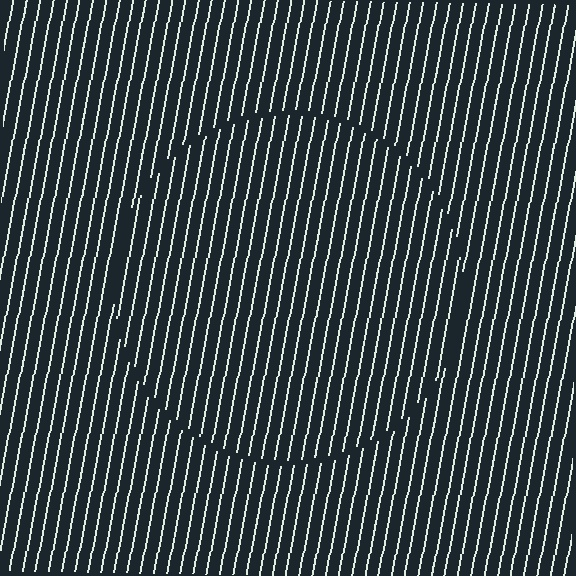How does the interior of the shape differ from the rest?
The interior of the shape contains the same grating, shifted by half a period — the contour is defined by the phase discontinuity where line-ends from the inner and outer gratings abut.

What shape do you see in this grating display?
An illusory circle. The interior of the shape contains the same grating, shifted by half a period — the contour is defined by the phase discontinuity where line-ends from the inner and outer gratings abut.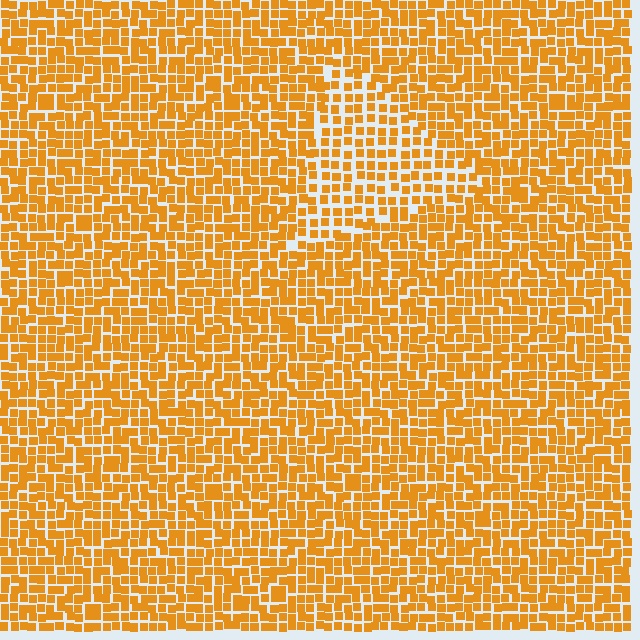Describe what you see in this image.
The image contains small orange elements arranged at two different densities. A triangle-shaped region is visible where the elements are less densely packed than the surrounding area.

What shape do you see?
I see a triangle.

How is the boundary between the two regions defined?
The boundary is defined by a change in element density (approximately 1.5x ratio). All elements are the same color, size, and shape.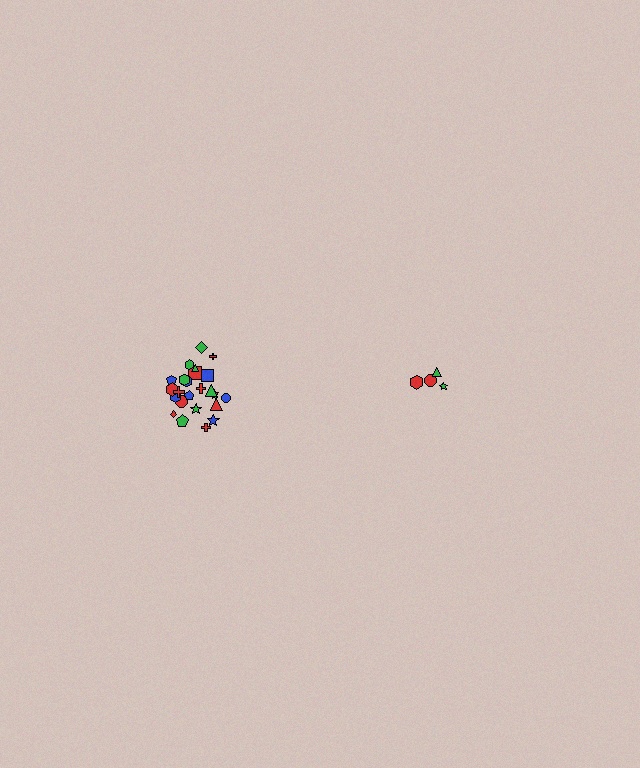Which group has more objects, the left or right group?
The left group.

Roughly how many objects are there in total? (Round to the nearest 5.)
Roughly 30 objects in total.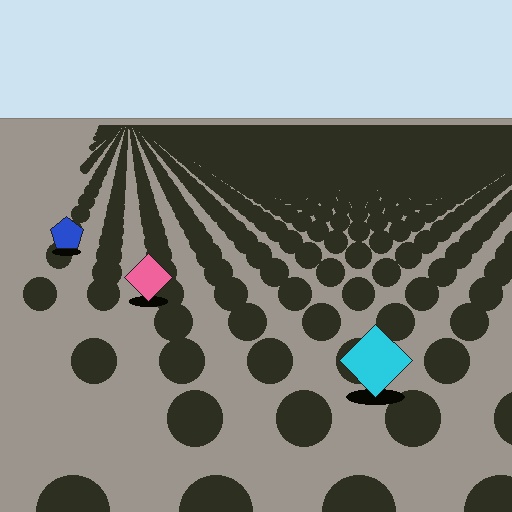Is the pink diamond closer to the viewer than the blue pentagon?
Yes. The pink diamond is closer — you can tell from the texture gradient: the ground texture is coarser near it.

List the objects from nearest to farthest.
From nearest to farthest: the cyan diamond, the pink diamond, the blue pentagon.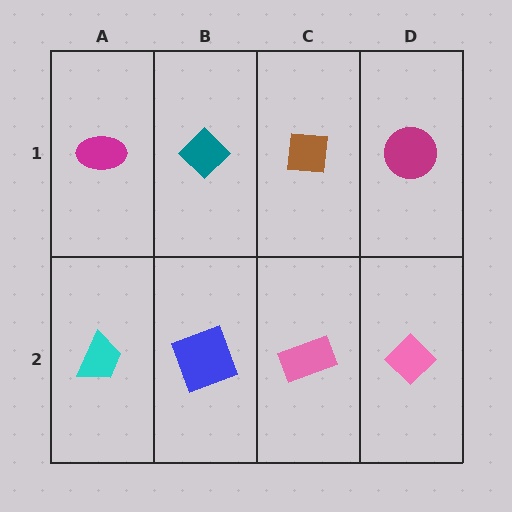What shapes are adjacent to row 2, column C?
A brown square (row 1, column C), a blue square (row 2, column B), a pink diamond (row 2, column D).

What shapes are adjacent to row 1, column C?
A pink rectangle (row 2, column C), a teal diamond (row 1, column B), a magenta circle (row 1, column D).